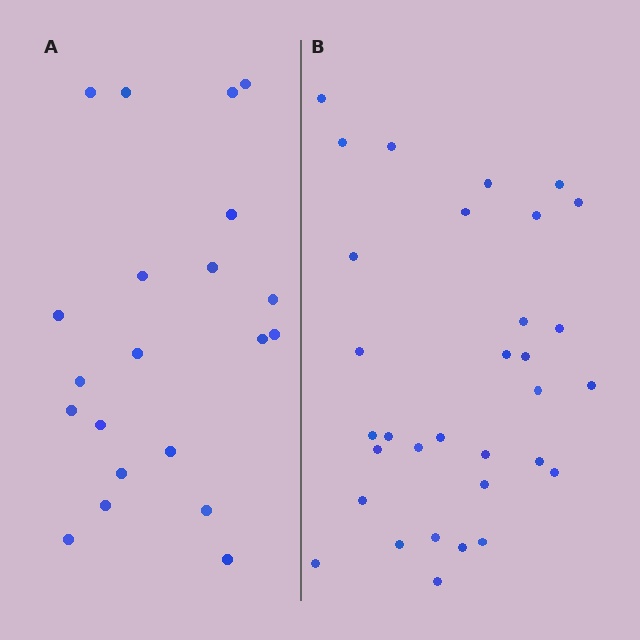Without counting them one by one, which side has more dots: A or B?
Region B (the right region) has more dots.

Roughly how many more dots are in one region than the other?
Region B has roughly 12 or so more dots than region A.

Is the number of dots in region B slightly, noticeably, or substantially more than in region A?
Region B has substantially more. The ratio is roughly 1.5 to 1.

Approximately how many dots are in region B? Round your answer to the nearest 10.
About 30 dots. (The exact count is 32, which rounds to 30.)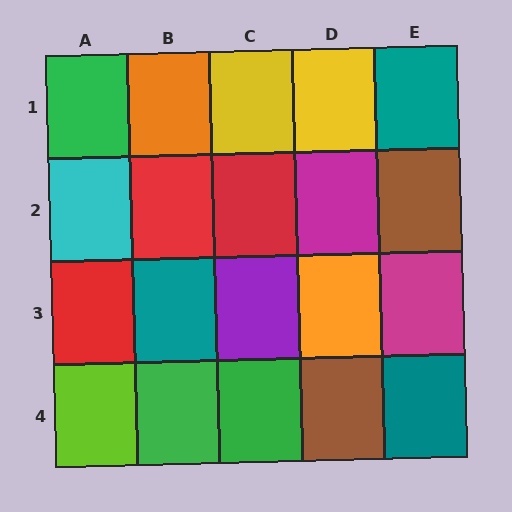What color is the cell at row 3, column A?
Red.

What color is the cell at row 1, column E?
Teal.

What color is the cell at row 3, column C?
Purple.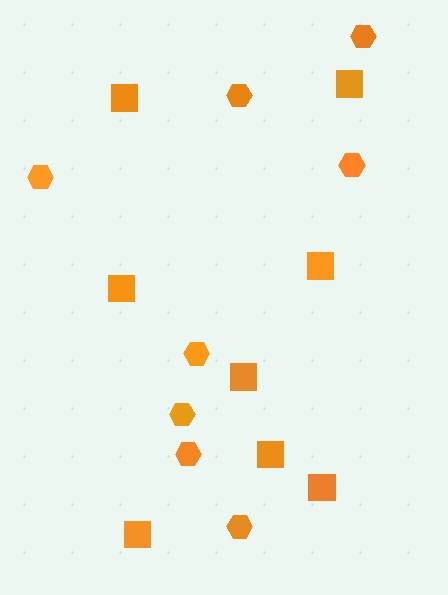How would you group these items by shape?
There are 2 groups: one group of squares (8) and one group of hexagons (8).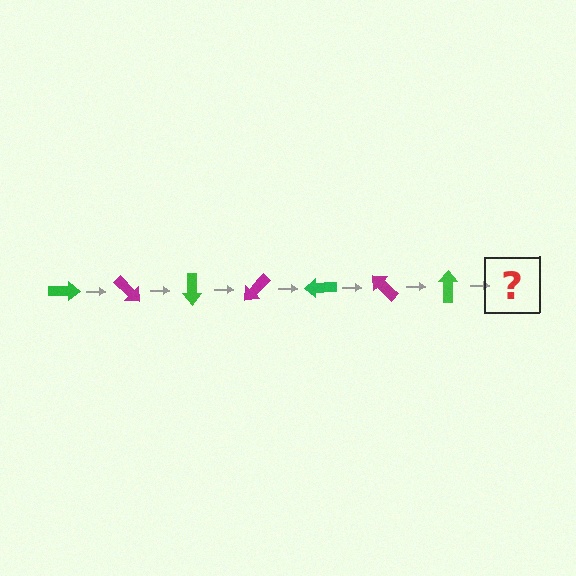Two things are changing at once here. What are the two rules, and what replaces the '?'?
The two rules are that it rotates 45 degrees each step and the color cycles through green and magenta. The '?' should be a magenta arrow, rotated 315 degrees from the start.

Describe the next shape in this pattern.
It should be a magenta arrow, rotated 315 degrees from the start.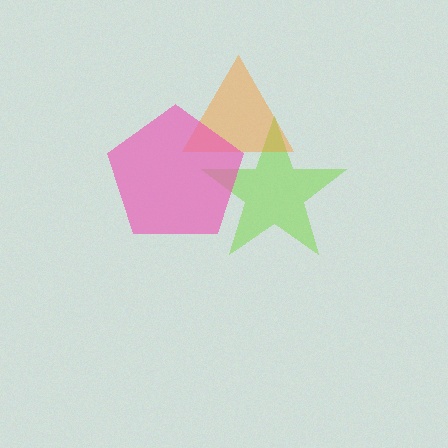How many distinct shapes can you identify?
There are 3 distinct shapes: a lime star, an orange triangle, a pink pentagon.